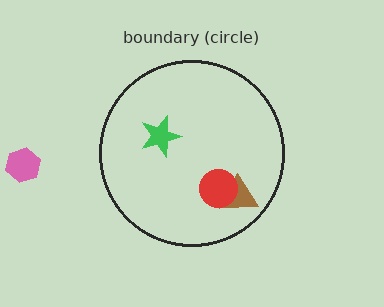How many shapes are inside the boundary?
3 inside, 1 outside.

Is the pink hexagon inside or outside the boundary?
Outside.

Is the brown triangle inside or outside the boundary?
Inside.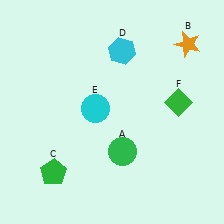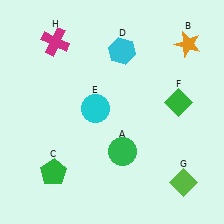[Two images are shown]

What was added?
A lime diamond (G), a magenta cross (H) were added in Image 2.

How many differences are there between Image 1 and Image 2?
There are 2 differences between the two images.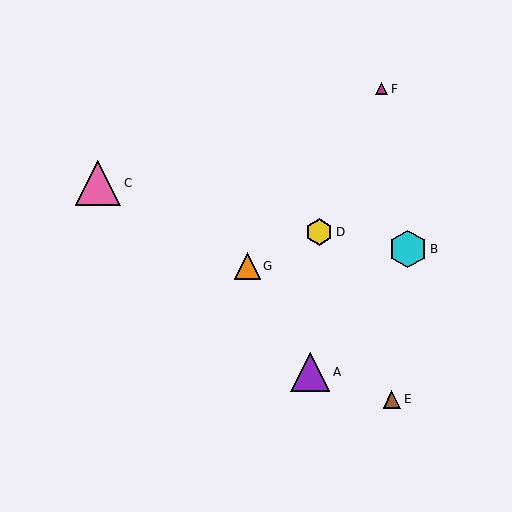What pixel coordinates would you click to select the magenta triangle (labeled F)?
Click at (381, 89) to select the magenta triangle F.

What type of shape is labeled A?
Shape A is a purple triangle.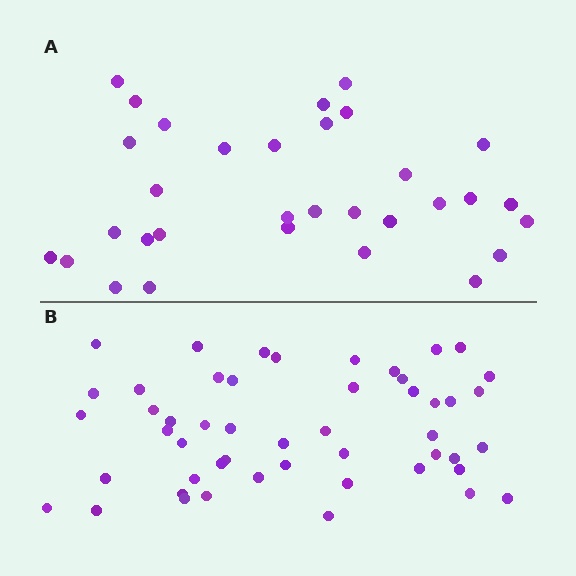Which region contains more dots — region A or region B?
Region B (the bottom region) has more dots.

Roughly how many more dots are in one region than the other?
Region B has approximately 20 more dots than region A.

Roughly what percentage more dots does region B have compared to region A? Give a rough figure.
About 55% more.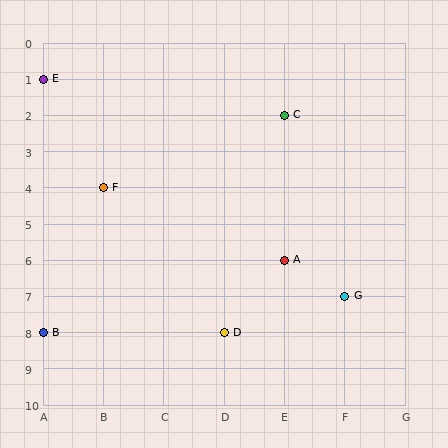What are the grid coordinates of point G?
Point G is at grid coordinates (F, 7).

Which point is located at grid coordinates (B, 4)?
Point F is at (B, 4).